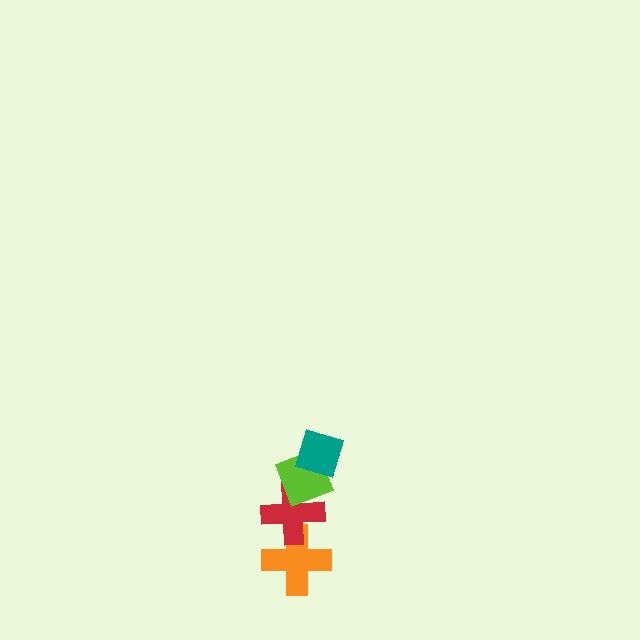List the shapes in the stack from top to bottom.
From top to bottom: the teal diamond, the lime diamond, the red cross, the orange cross.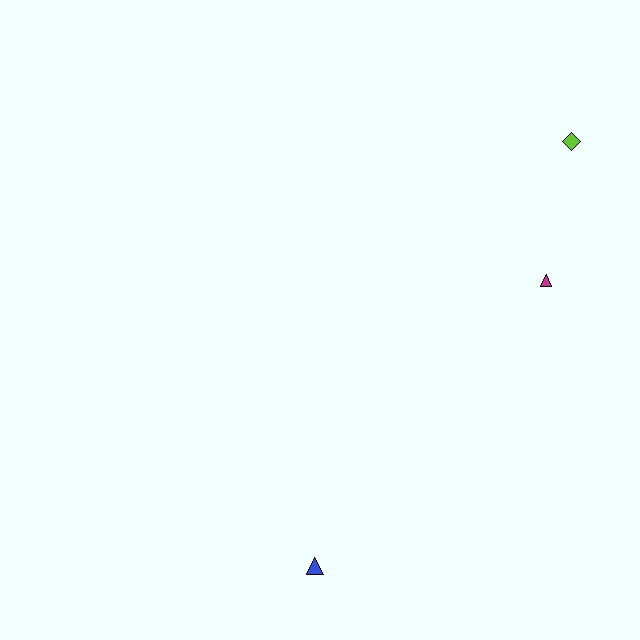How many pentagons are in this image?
There are no pentagons.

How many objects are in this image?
There are 3 objects.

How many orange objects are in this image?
There are no orange objects.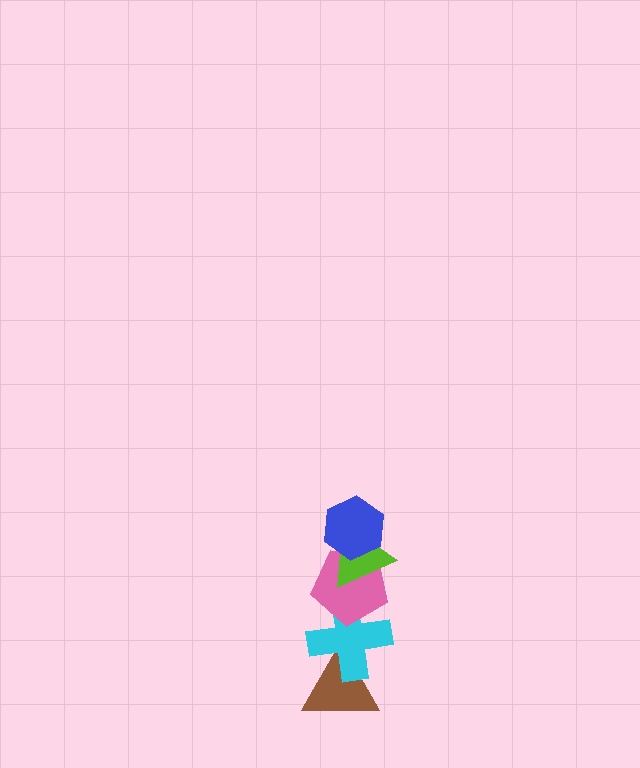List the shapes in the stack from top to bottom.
From top to bottom: the blue hexagon, the lime triangle, the pink pentagon, the cyan cross, the brown triangle.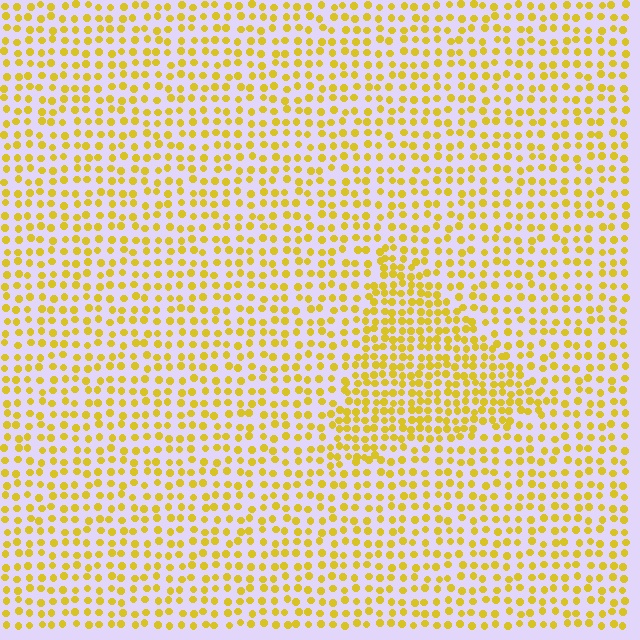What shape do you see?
I see a triangle.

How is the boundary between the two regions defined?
The boundary is defined by a change in element density (approximately 1.7x ratio). All elements are the same color, size, and shape.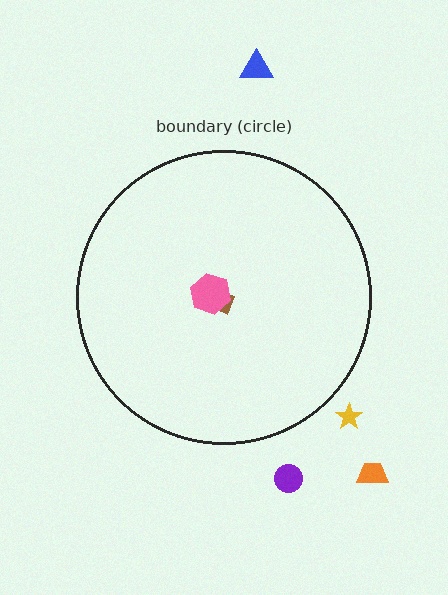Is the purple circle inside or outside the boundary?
Outside.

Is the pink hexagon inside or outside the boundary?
Inside.